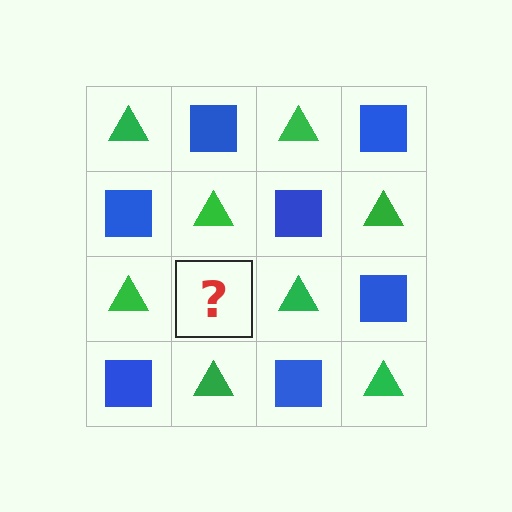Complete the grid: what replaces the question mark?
The question mark should be replaced with a blue square.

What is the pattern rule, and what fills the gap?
The rule is that it alternates green triangle and blue square in a checkerboard pattern. The gap should be filled with a blue square.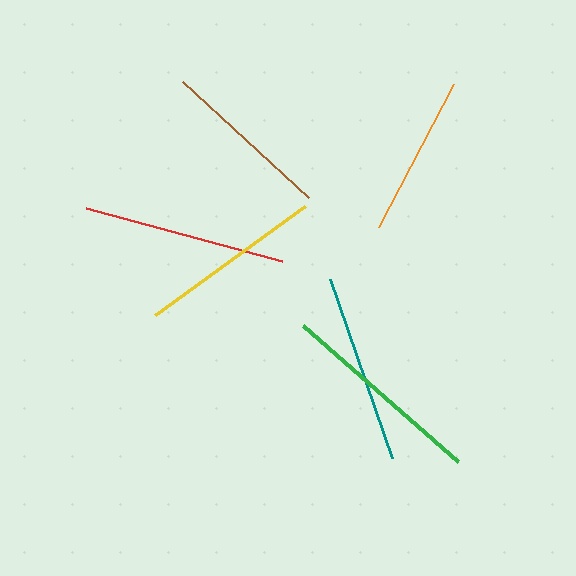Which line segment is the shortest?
The orange line is the shortest at approximately 162 pixels.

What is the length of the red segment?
The red segment is approximately 203 pixels long.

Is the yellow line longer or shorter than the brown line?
The yellow line is longer than the brown line.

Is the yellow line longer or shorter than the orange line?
The yellow line is longer than the orange line.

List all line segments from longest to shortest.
From longest to shortest: green, red, teal, yellow, brown, orange.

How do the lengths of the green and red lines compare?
The green and red lines are approximately the same length.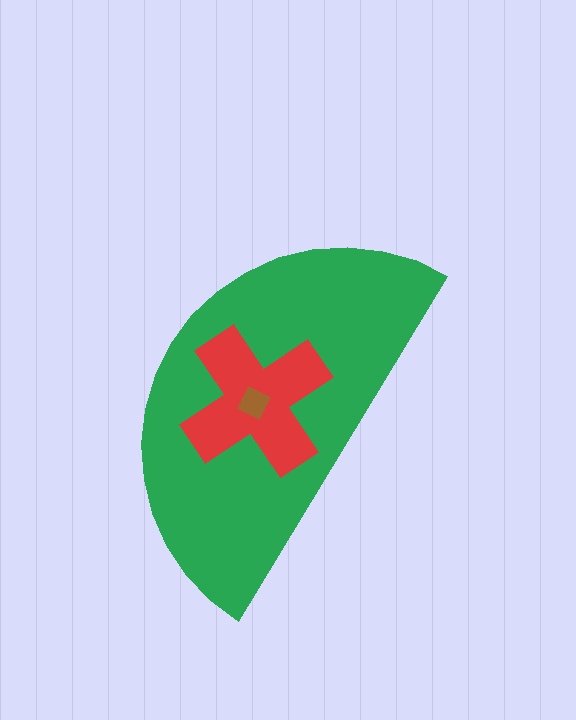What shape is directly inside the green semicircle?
The red cross.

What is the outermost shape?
The green semicircle.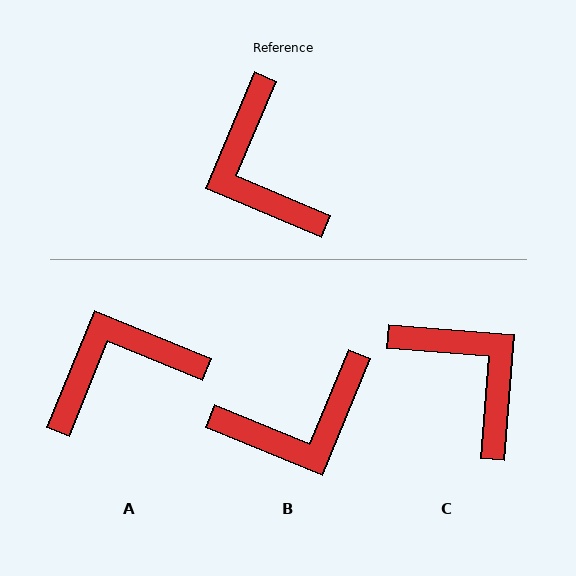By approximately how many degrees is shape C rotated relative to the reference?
Approximately 162 degrees clockwise.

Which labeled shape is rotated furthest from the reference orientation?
C, about 162 degrees away.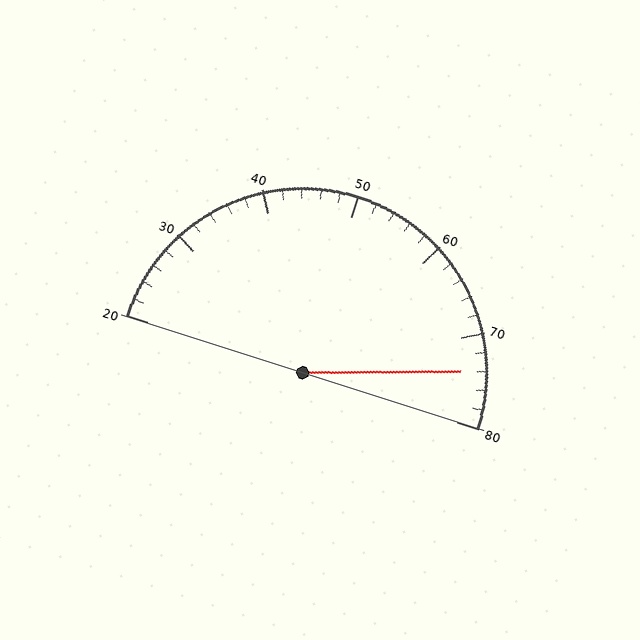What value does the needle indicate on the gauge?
The needle indicates approximately 74.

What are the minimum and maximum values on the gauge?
The gauge ranges from 20 to 80.